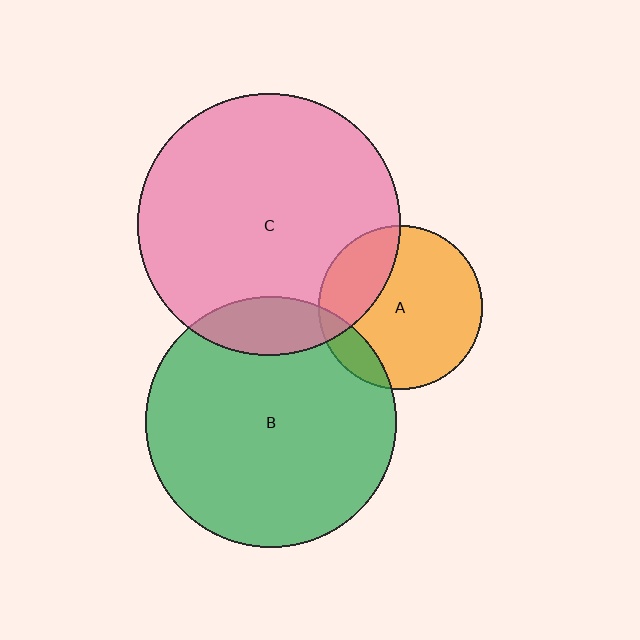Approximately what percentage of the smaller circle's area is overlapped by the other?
Approximately 15%.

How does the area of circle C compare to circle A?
Approximately 2.6 times.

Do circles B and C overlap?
Yes.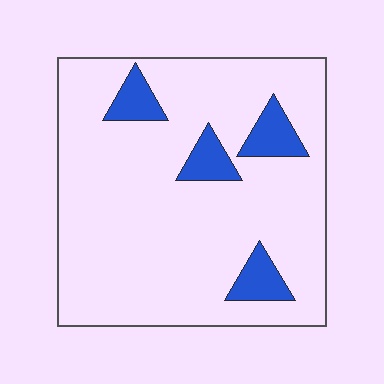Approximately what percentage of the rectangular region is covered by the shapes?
Approximately 10%.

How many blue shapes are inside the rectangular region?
4.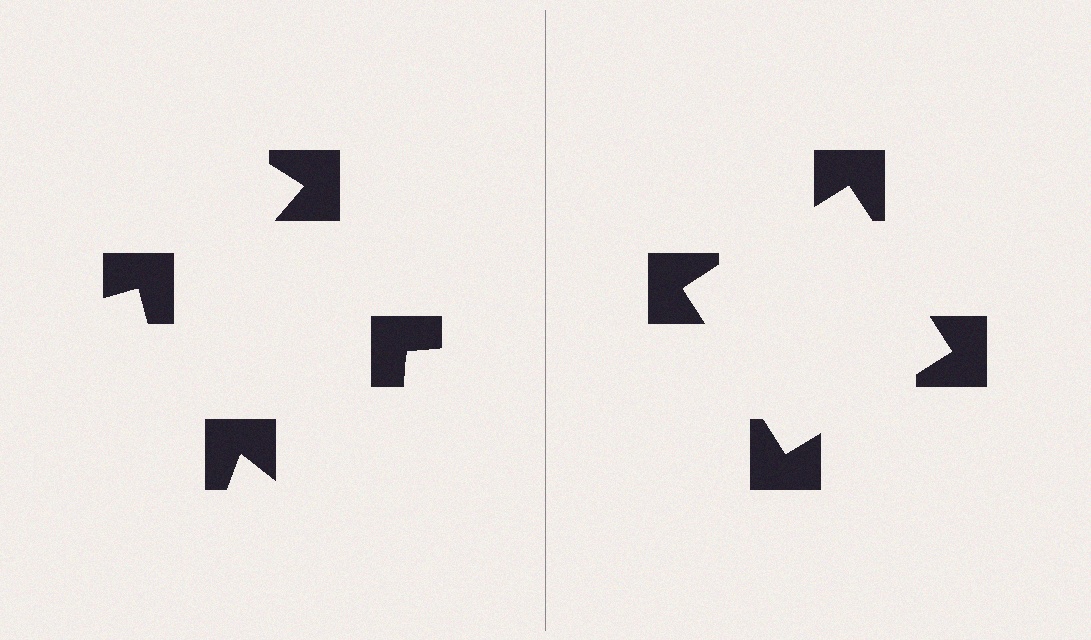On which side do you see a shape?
An illusory square appears on the right side. On the left side the wedge cuts are rotated, so no coherent shape forms.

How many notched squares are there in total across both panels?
8 — 4 on each side.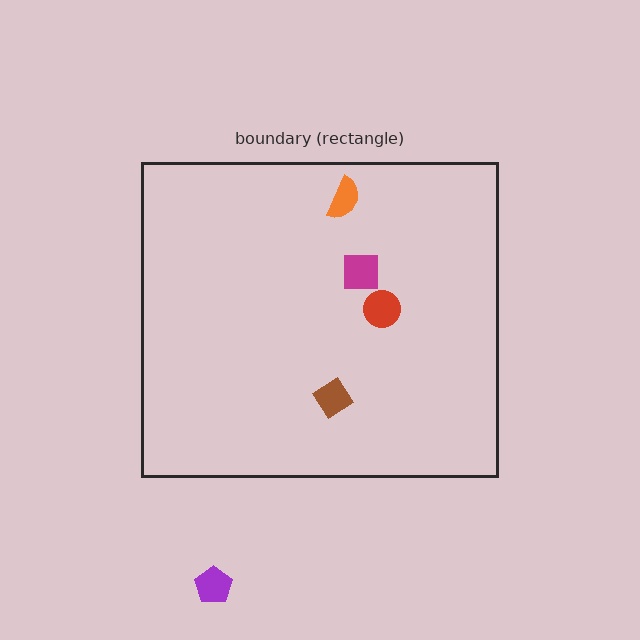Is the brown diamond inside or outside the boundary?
Inside.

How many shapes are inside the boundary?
4 inside, 1 outside.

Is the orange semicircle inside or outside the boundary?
Inside.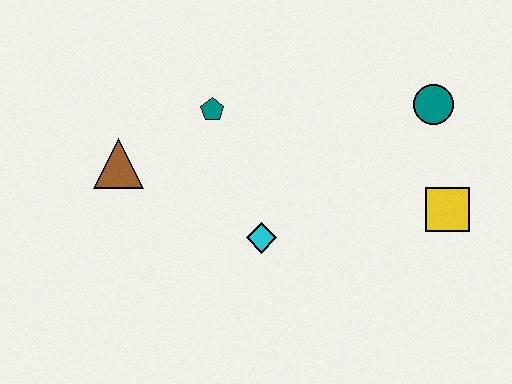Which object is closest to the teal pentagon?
The brown triangle is closest to the teal pentagon.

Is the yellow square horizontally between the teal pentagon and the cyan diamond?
No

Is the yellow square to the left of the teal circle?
No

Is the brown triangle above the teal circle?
No